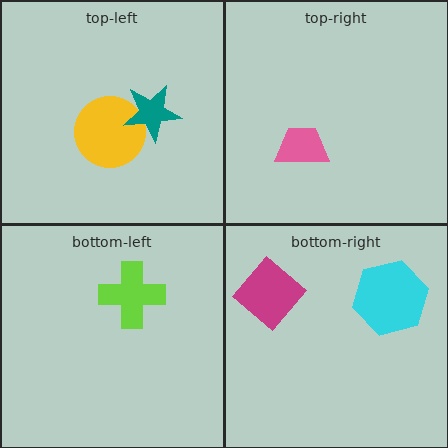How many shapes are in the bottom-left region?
1.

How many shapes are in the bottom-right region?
2.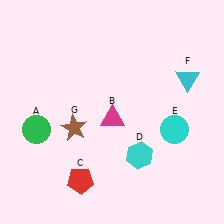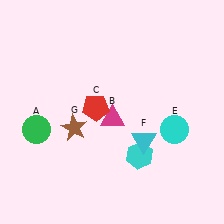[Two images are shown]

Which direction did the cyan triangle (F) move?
The cyan triangle (F) moved down.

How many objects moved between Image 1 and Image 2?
2 objects moved between the two images.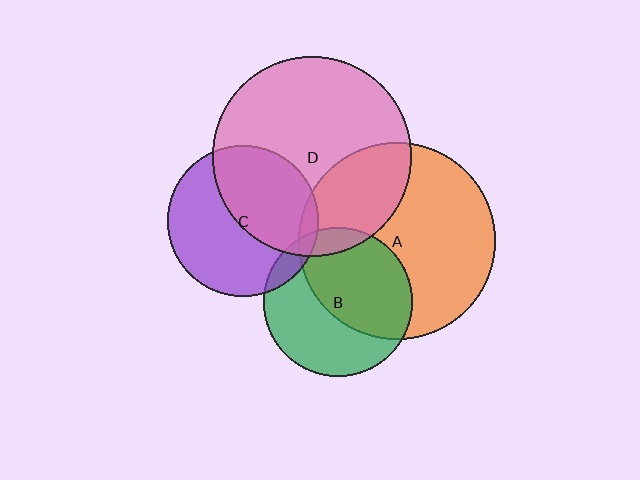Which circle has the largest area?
Circle D (pink).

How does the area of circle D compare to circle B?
Approximately 1.8 times.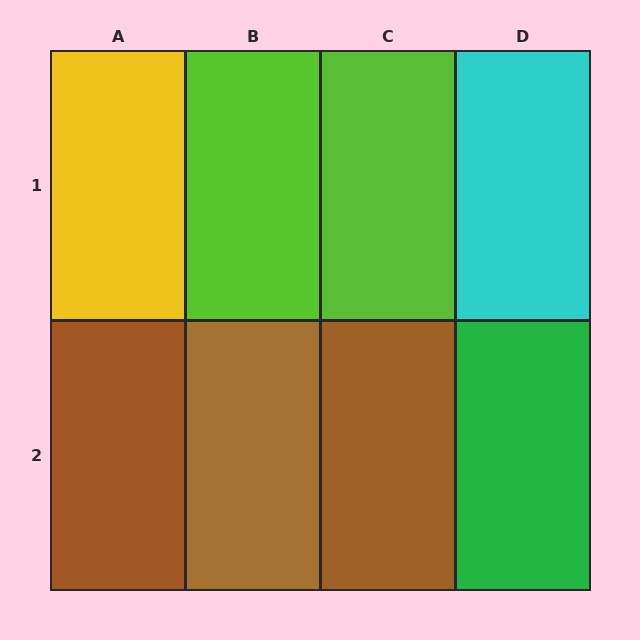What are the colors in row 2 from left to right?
Brown, brown, brown, green.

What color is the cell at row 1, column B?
Lime.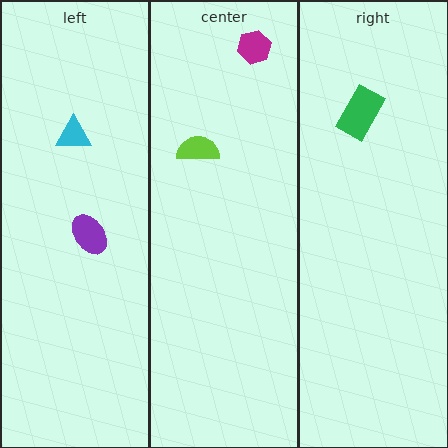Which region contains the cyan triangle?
The left region.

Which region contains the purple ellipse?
The left region.